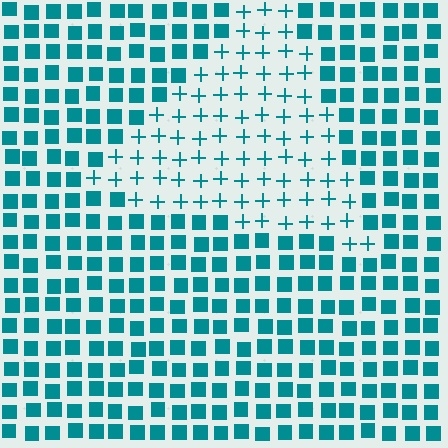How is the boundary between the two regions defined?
The boundary is defined by a change in element shape: plus signs inside vs. squares outside. All elements share the same color and spacing.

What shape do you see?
I see a triangle.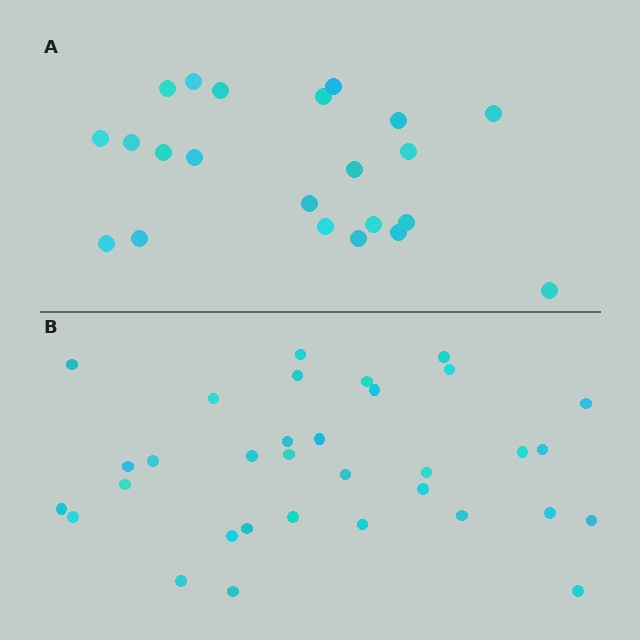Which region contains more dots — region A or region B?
Region B (the bottom region) has more dots.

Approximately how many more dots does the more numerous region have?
Region B has roughly 12 or so more dots than region A.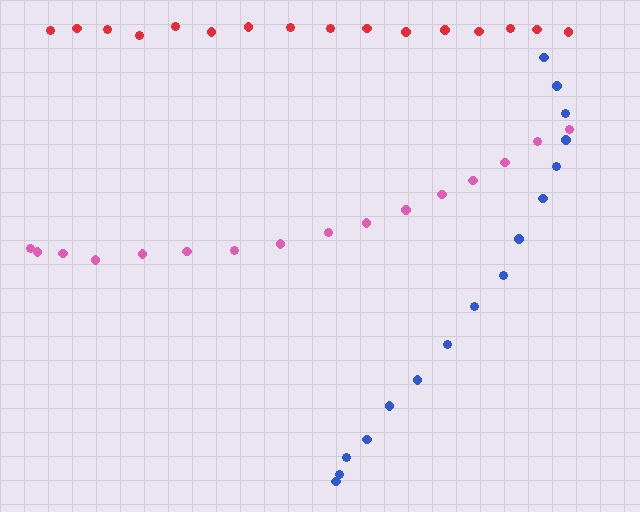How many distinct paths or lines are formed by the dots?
There are 3 distinct paths.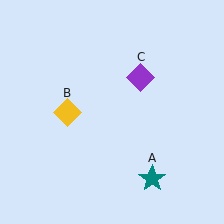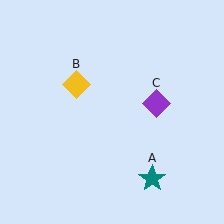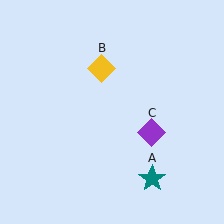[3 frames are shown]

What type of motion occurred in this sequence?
The yellow diamond (object B), purple diamond (object C) rotated clockwise around the center of the scene.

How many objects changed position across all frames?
2 objects changed position: yellow diamond (object B), purple diamond (object C).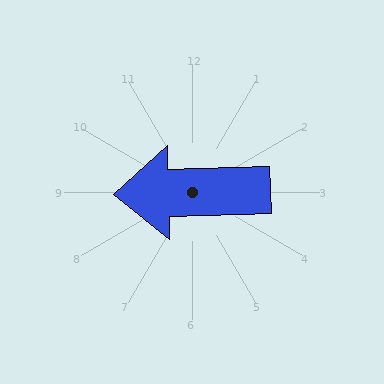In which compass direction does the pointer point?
West.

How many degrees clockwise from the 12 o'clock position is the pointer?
Approximately 268 degrees.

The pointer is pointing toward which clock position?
Roughly 9 o'clock.